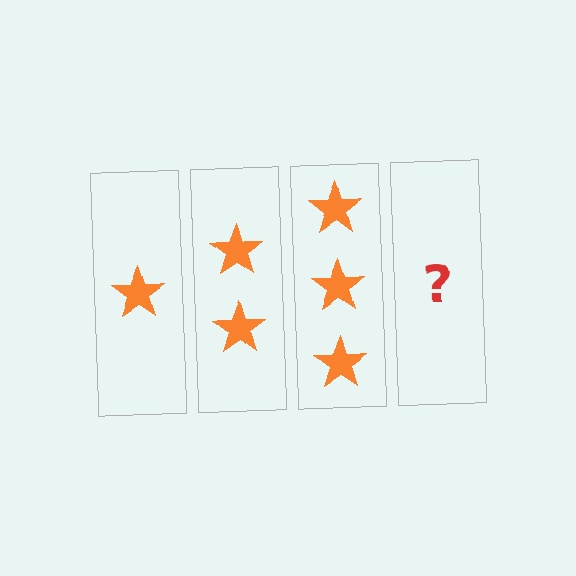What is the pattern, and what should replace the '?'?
The pattern is that each step adds one more star. The '?' should be 4 stars.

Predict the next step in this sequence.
The next step is 4 stars.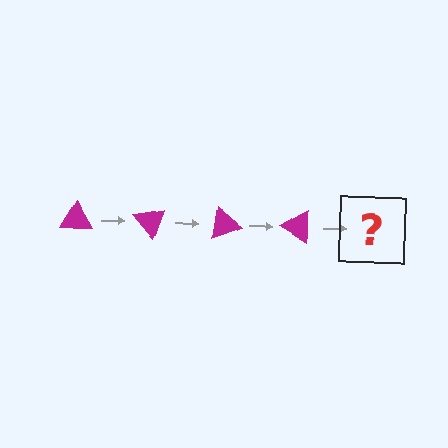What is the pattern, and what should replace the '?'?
The pattern is that the triangle rotates 50 degrees each step. The '?' should be a magenta triangle rotated 200 degrees.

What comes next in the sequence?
The next element should be a magenta triangle rotated 200 degrees.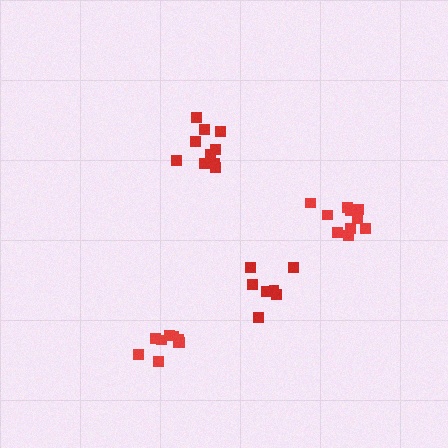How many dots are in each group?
Group 1: 7 dots, Group 2: 12 dots, Group 3: 10 dots, Group 4: 9 dots (38 total).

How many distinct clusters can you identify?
There are 4 distinct clusters.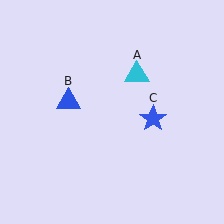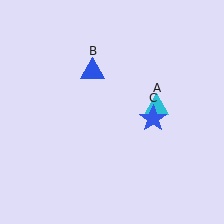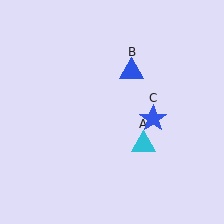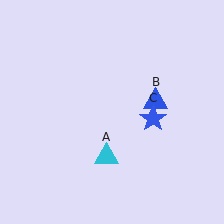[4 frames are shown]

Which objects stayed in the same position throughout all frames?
Blue star (object C) remained stationary.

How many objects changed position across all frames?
2 objects changed position: cyan triangle (object A), blue triangle (object B).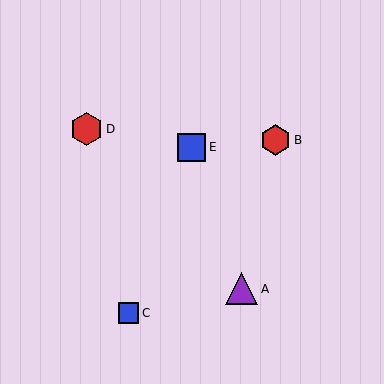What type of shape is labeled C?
Shape C is a blue square.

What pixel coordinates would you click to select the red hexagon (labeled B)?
Click at (275, 140) to select the red hexagon B.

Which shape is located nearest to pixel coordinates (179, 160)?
The blue square (labeled E) at (192, 147) is nearest to that location.